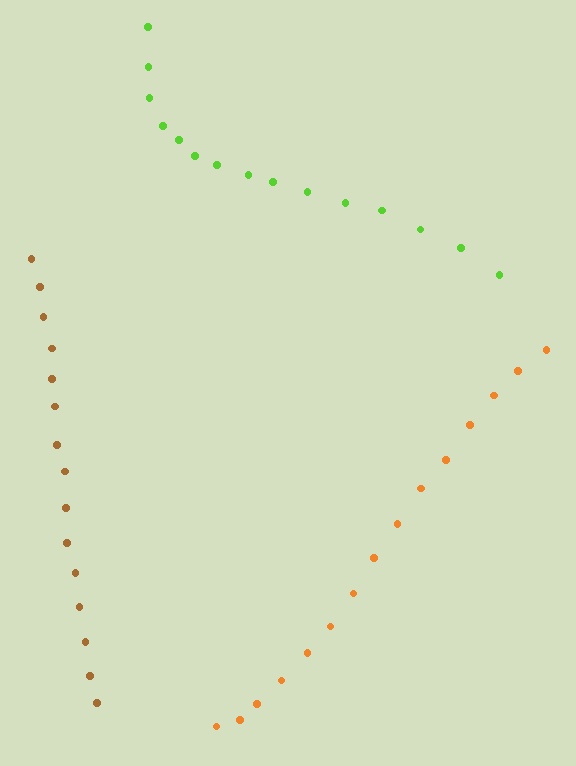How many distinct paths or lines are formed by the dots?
There are 3 distinct paths.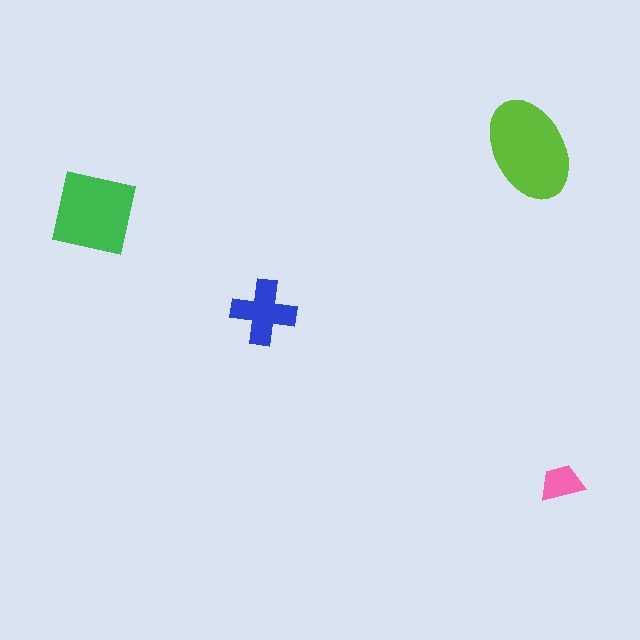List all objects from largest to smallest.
The lime ellipse, the green square, the blue cross, the pink trapezoid.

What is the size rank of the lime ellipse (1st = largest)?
1st.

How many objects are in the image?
There are 4 objects in the image.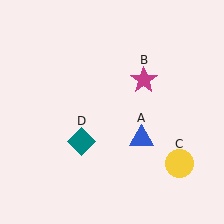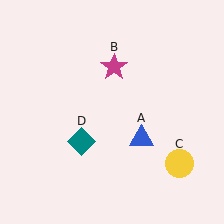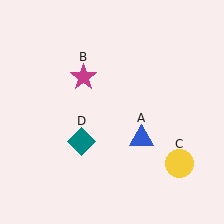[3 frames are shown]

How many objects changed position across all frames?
1 object changed position: magenta star (object B).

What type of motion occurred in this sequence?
The magenta star (object B) rotated counterclockwise around the center of the scene.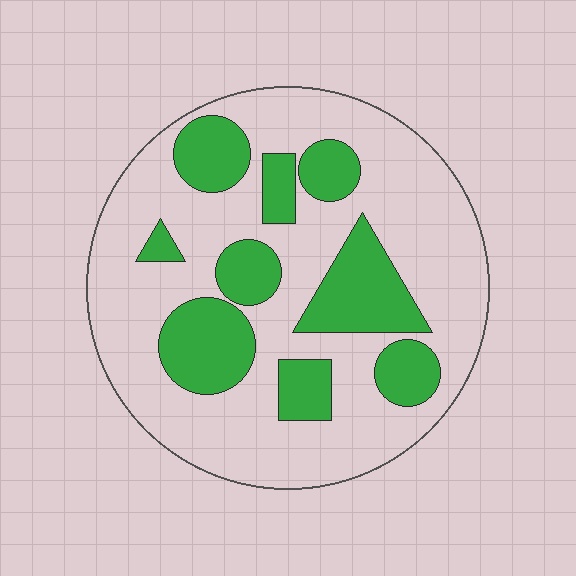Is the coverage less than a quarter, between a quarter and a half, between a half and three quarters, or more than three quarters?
Between a quarter and a half.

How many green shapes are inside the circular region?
9.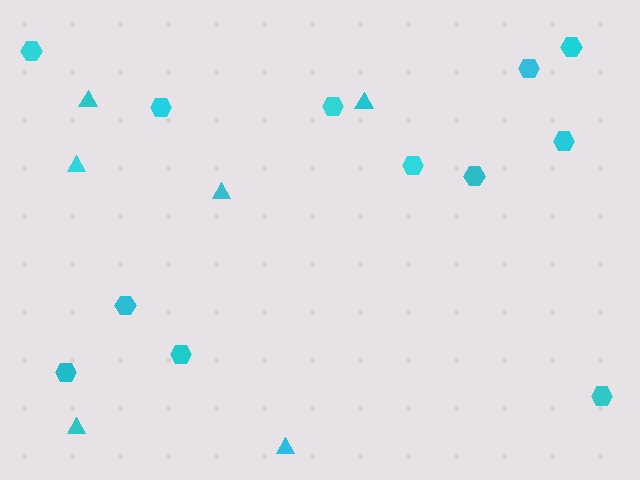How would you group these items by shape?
There are 2 groups: one group of triangles (6) and one group of hexagons (12).